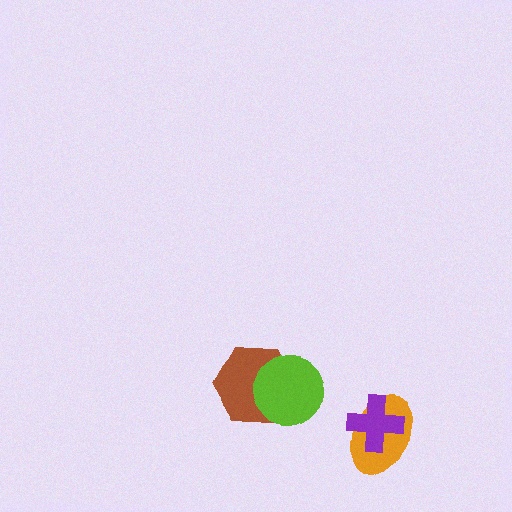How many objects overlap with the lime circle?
1 object overlaps with the lime circle.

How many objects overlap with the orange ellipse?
1 object overlaps with the orange ellipse.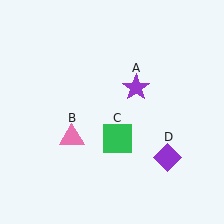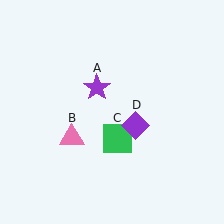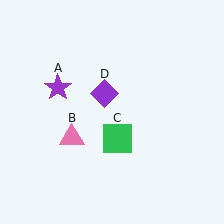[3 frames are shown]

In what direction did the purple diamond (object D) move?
The purple diamond (object D) moved up and to the left.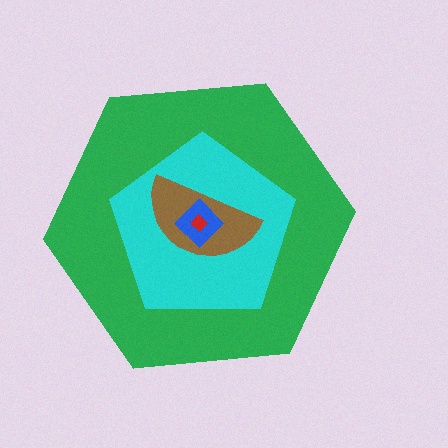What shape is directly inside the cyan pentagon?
The brown semicircle.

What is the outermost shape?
The green hexagon.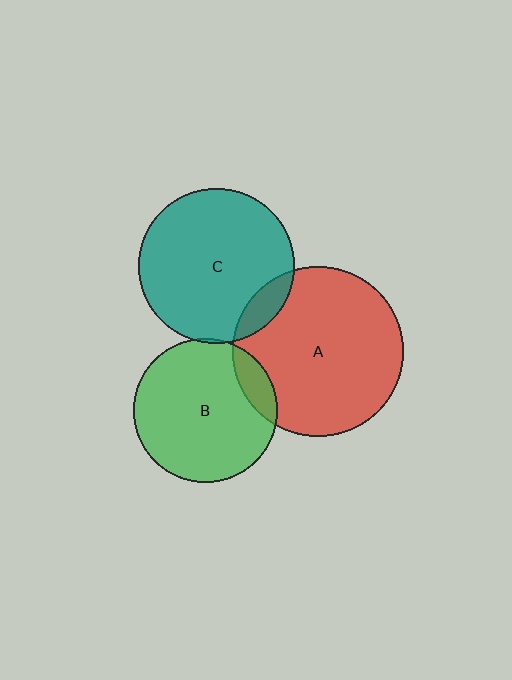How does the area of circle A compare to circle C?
Approximately 1.2 times.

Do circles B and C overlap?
Yes.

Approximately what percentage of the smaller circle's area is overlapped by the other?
Approximately 5%.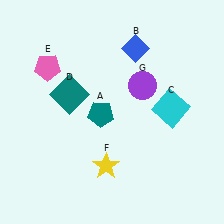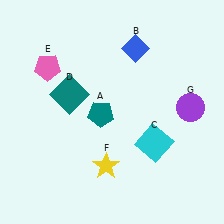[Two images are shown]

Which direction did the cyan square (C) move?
The cyan square (C) moved down.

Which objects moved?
The objects that moved are: the cyan square (C), the purple circle (G).